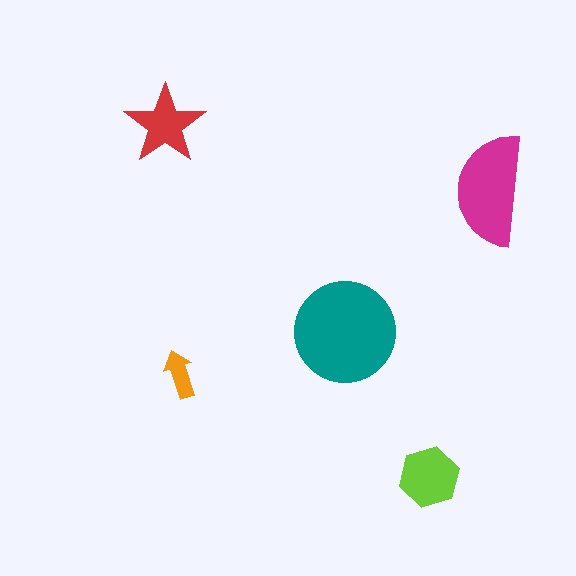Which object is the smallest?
The orange arrow.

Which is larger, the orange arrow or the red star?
The red star.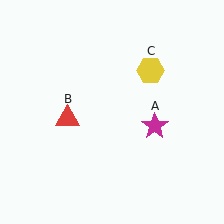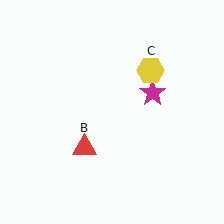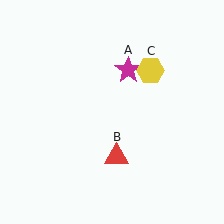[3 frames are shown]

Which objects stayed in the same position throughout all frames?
Yellow hexagon (object C) remained stationary.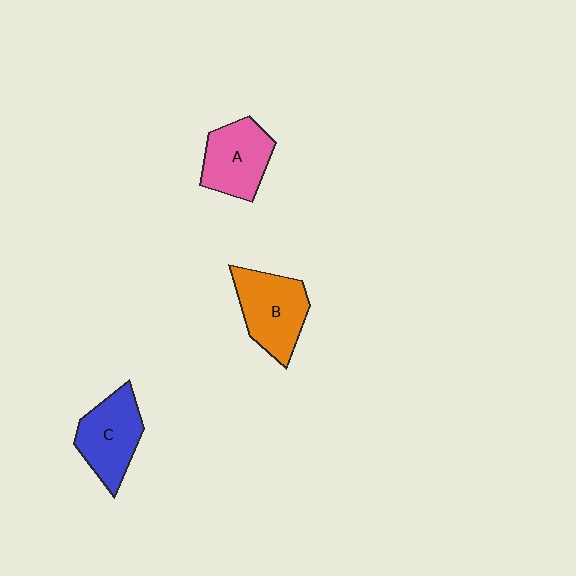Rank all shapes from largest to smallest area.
From largest to smallest: B (orange), C (blue), A (pink).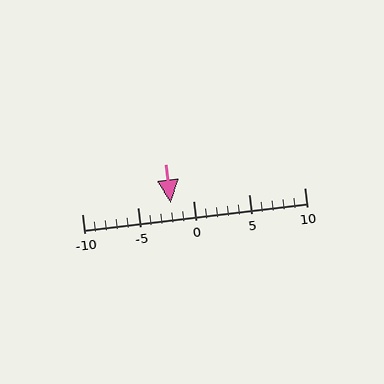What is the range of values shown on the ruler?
The ruler shows values from -10 to 10.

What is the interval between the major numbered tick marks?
The major tick marks are spaced 5 units apart.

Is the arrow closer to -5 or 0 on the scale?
The arrow is closer to 0.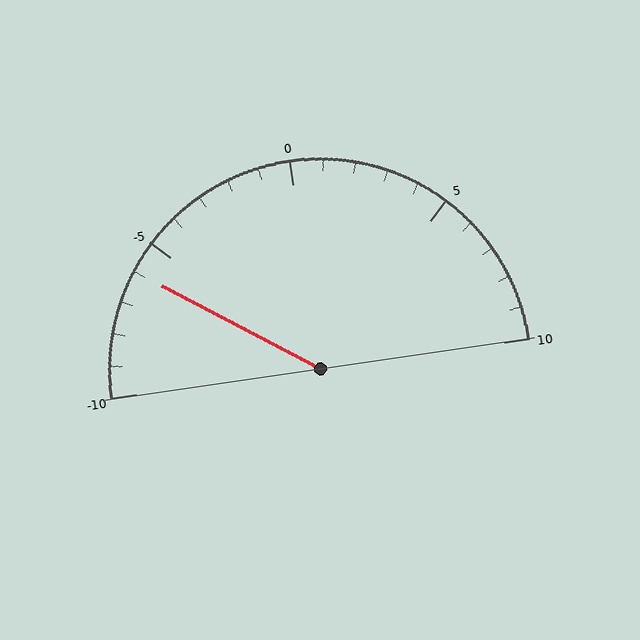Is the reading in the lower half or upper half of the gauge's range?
The reading is in the lower half of the range (-10 to 10).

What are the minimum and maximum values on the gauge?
The gauge ranges from -10 to 10.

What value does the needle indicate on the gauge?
The needle indicates approximately -6.